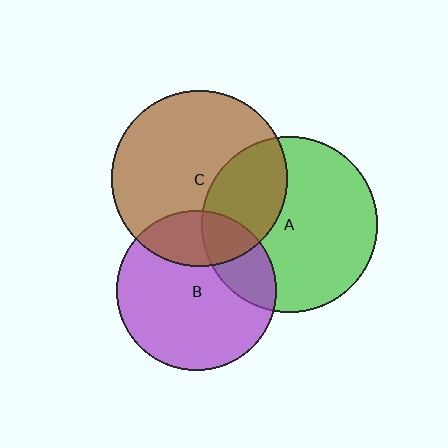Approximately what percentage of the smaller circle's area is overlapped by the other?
Approximately 30%.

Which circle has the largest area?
Circle C (brown).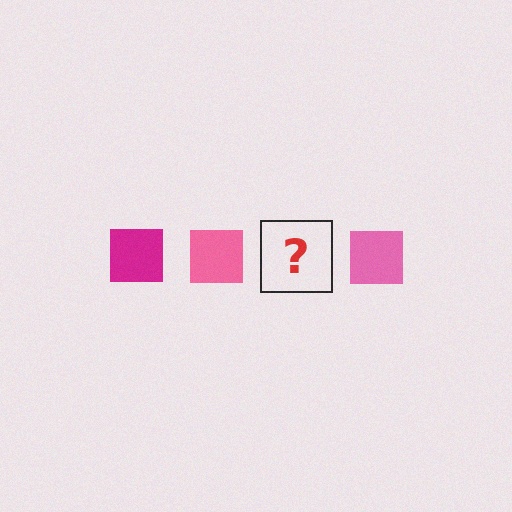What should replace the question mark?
The question mark should be replaced with a magenta square.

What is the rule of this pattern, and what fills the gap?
The rule is that the pattern cycles through magenta, pink squares. The gap should be filled with a magenta square.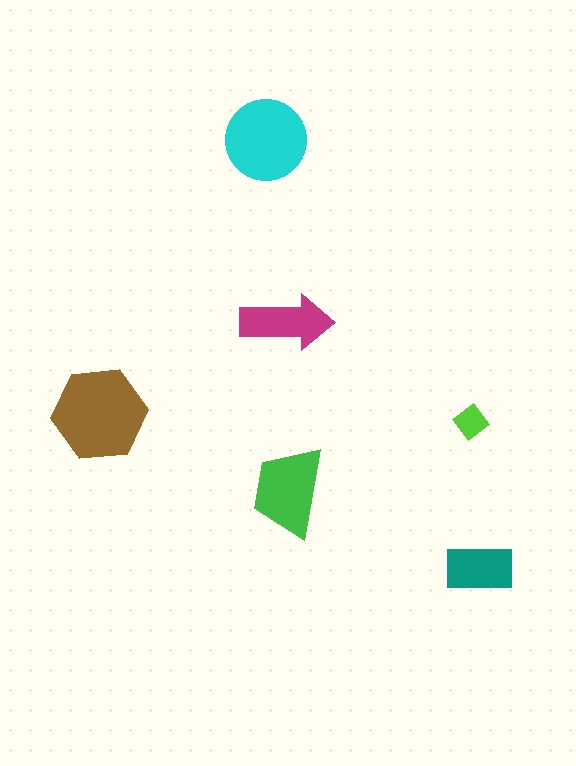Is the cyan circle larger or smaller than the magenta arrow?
Larger.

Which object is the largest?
The brown hexagon.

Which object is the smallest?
The lime diamond.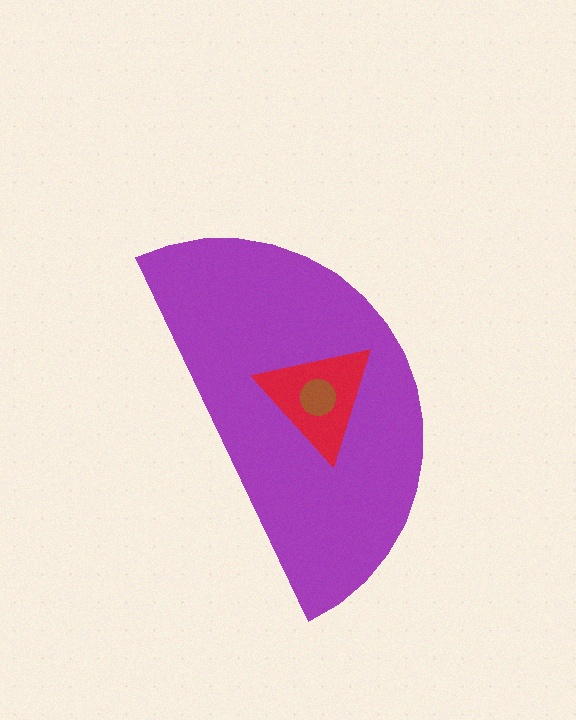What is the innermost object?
The brown circle.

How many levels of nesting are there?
3.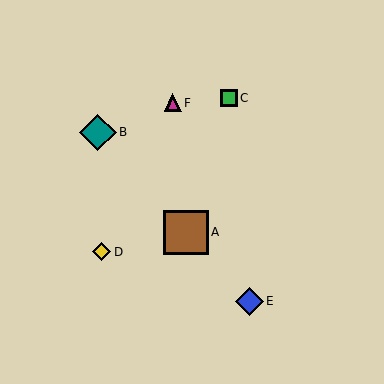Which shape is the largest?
The brown square (labeled A) is the largest.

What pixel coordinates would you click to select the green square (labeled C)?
Click at (229, 98) to select the green square C.